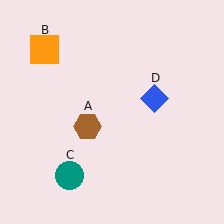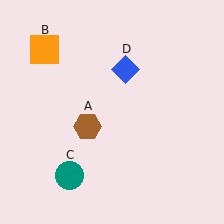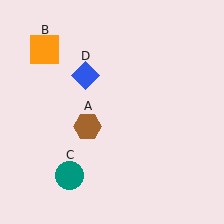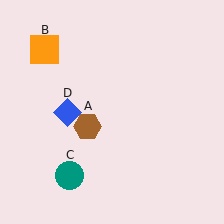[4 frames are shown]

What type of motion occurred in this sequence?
The blue diamond (object D) rotated counterclockwise around the center of the scene.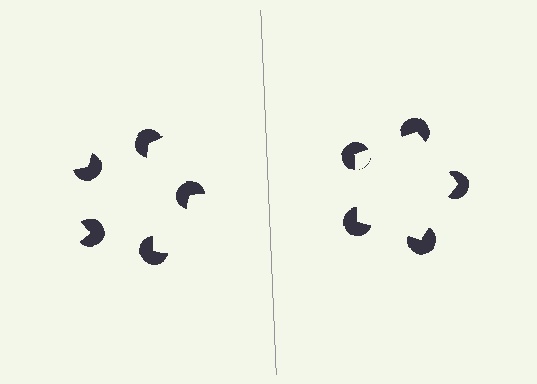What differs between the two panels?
The pac-man discs are positioned identically on both sides; only the wedge orientations differ. On the right they align to a pentagon; on the left they are misaligned.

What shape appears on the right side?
An illusory pentagon.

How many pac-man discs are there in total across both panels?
10 — 5 on each side.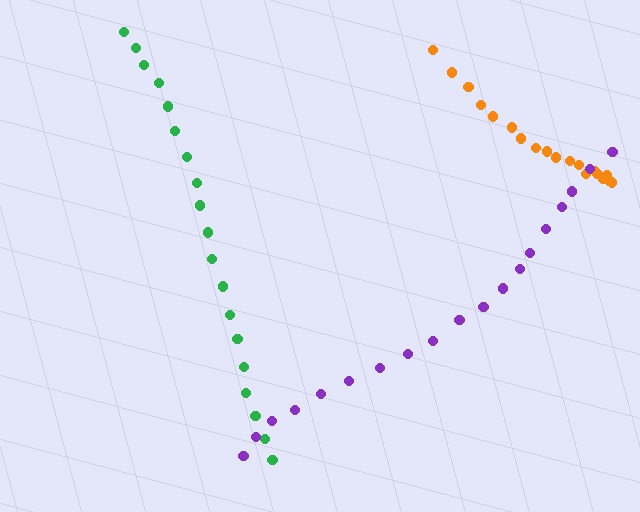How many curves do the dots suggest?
There are 3 distinct paths.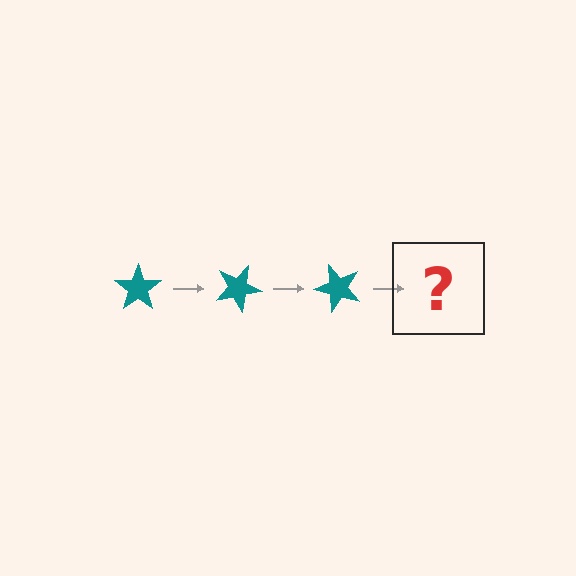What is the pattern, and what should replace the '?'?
The pattern is that the star rotates 25 degrees each step. The '?' should be a teal star rotated 75 degrees.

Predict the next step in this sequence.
The next step is a teal star rotated 75 degrees.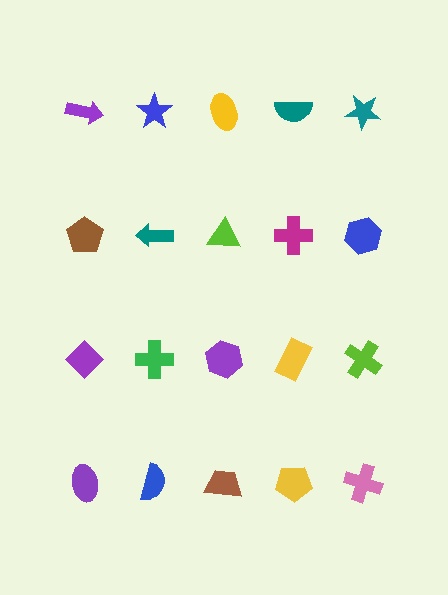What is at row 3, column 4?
A yellow rectangle.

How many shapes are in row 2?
5 shapes.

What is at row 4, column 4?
A yellow pentagon.